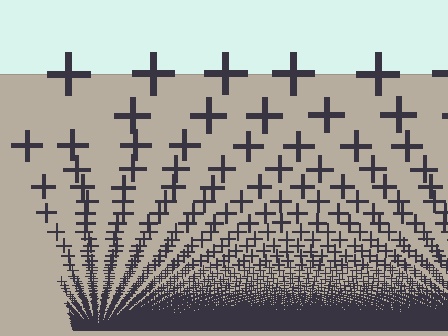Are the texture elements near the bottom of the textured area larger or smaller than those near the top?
Smaller. The gradient is inverted — elements near the bottom are smaller and denser.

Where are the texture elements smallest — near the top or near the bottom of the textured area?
Near the bottom.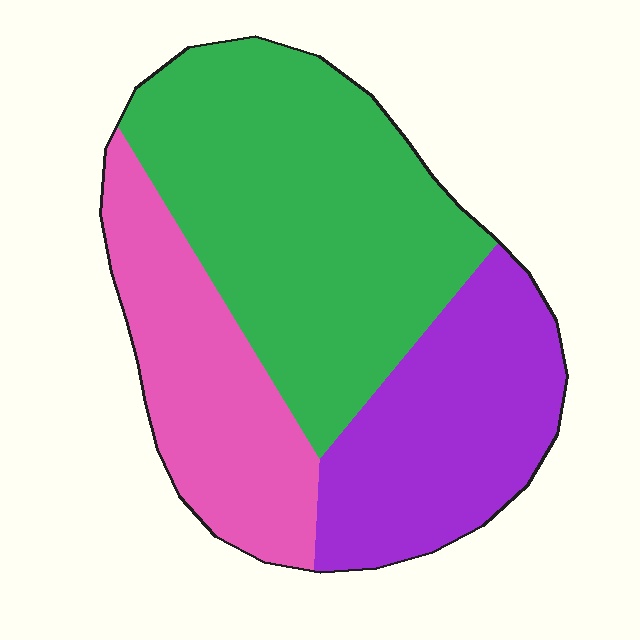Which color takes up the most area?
Green, at roughly 45%.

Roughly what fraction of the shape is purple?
Purple takes up about one quarter (1/4) of the shape.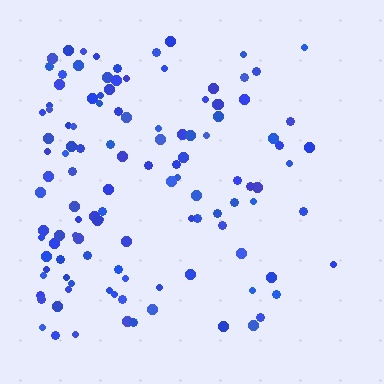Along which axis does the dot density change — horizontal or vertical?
Horizontal.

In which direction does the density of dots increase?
From right to left, with the left side densest.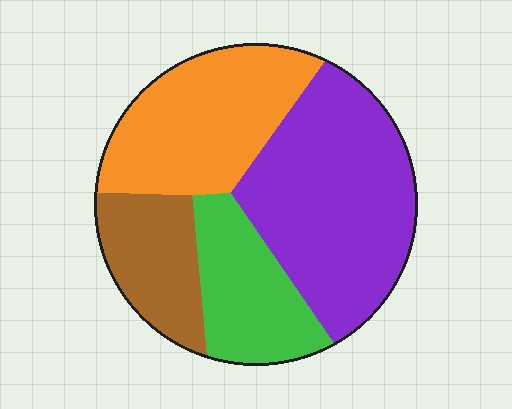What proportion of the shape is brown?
Brown takes up about one sixth (1/6) of the shape.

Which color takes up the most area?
Purple, at roughly 40%.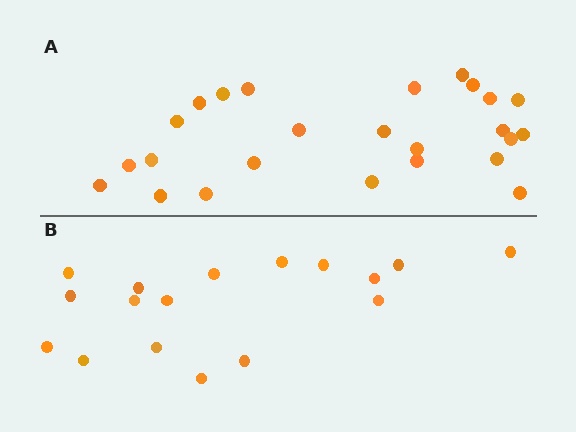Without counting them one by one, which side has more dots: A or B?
Region A (the top region) has more dots.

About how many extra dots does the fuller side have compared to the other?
Region A has roughly 8 or so more dots than region B.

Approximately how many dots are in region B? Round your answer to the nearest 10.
About 20 dots. (The exact count is 17, which rounds to 20.)